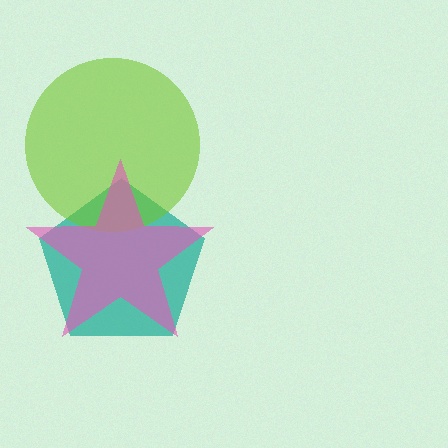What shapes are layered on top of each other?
The layered shapes are: a teal pentagon, a lime circle, a pink star.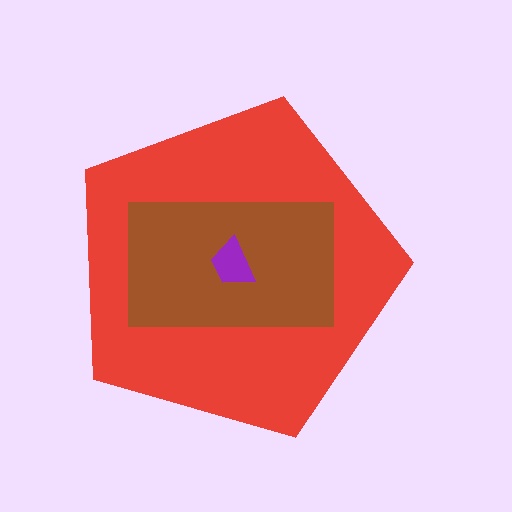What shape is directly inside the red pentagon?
The brown rectangle.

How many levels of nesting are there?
3.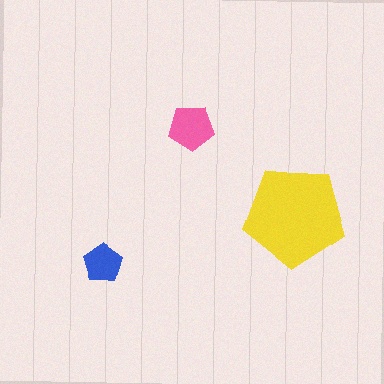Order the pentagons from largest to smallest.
the yellow one, the pink one, the blue one.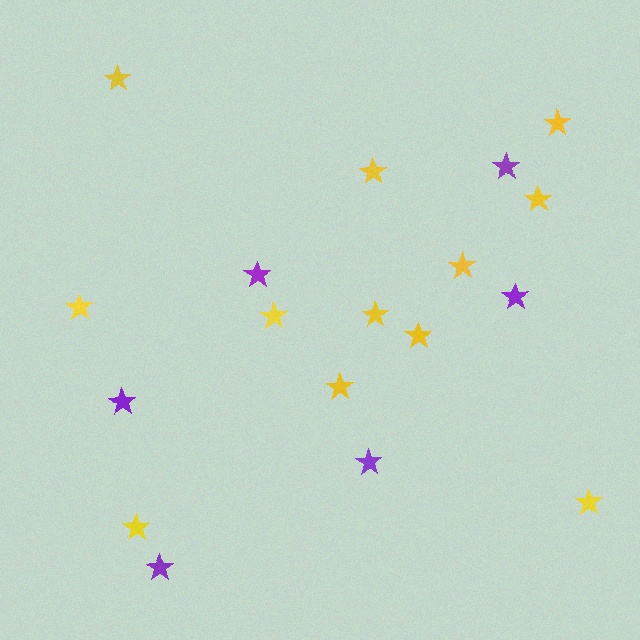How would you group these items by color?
There are 2 groups: one group of purple stars (6) and one group of yellow stars (12).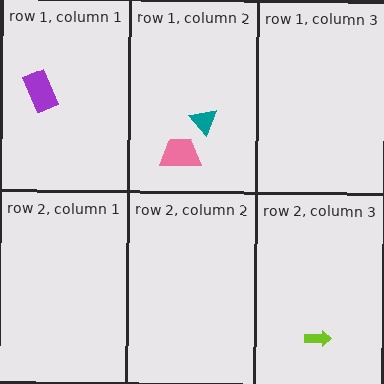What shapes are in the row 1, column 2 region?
The pink trapezoid, the teal triangle.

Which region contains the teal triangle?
The row 1, column 2 region.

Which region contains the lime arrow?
The row 2, column 3 region.